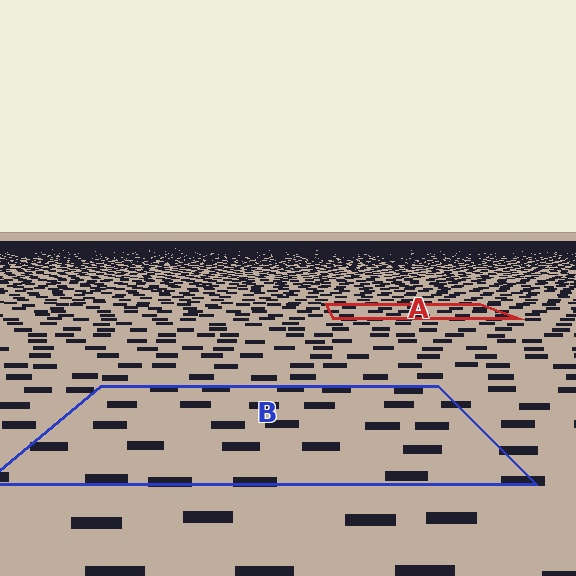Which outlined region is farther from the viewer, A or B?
Region A is farther from the viewer — the texture elements inside it appear smaller and more densely packed.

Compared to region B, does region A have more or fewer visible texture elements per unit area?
Region A has more texture elements per unit area — they are packed more densely because it is farther away.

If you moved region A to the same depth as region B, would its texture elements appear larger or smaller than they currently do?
They would appear larger. At a closer depth, the same texture elements are projected at a bigger on-screen size.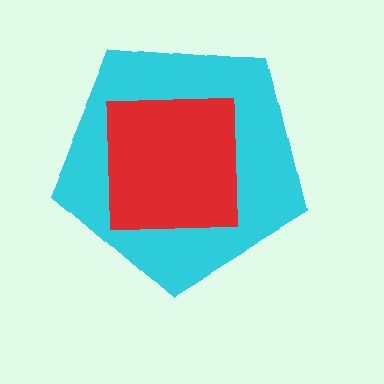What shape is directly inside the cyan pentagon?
The red square.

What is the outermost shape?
The cyan pentagon.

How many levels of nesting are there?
2.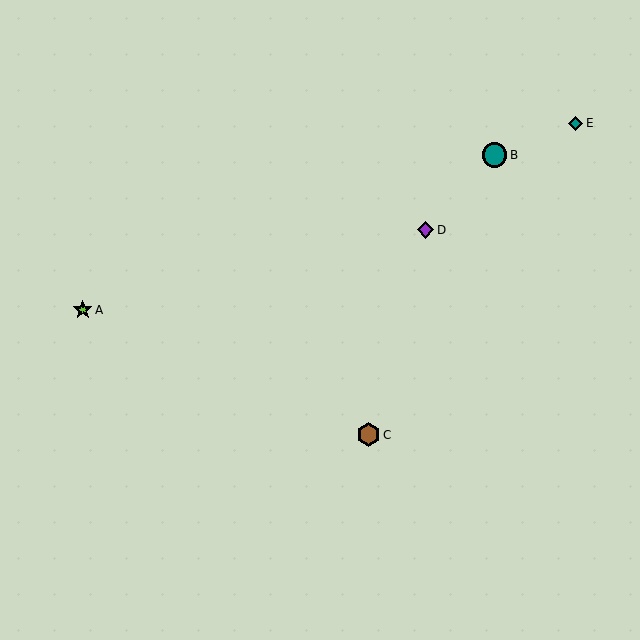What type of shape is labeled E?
Shape E is a teal diamond.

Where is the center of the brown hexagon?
The center of the brown hexagon is at (369, 435).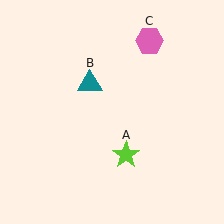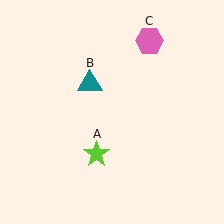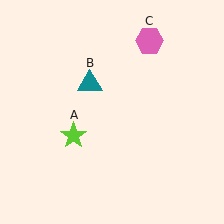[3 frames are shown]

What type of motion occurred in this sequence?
The lime star (object A) rotated clockwise around the center of the scene.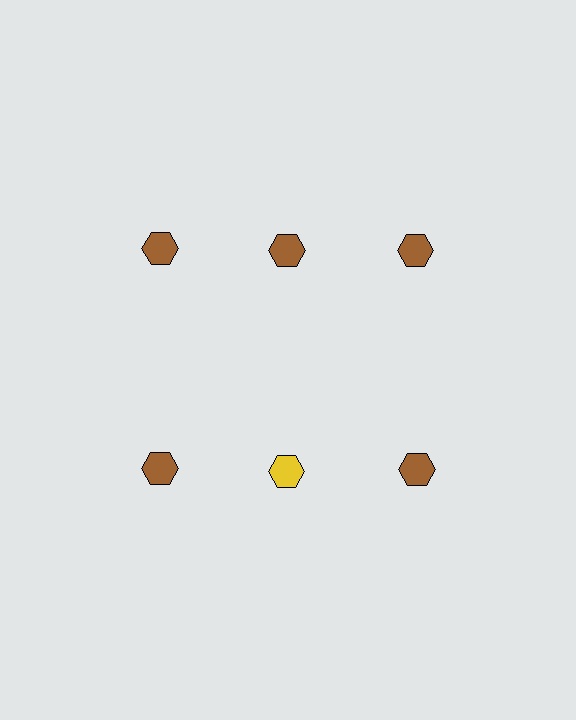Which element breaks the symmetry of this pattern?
The yellow hexagon in the second row, second from left column breaks the symmetry. All other shapes are brown hexagons.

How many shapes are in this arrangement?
There are 6 shapes arranged in a grid pattern.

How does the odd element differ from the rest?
It has a different color: yellow instead of brown.